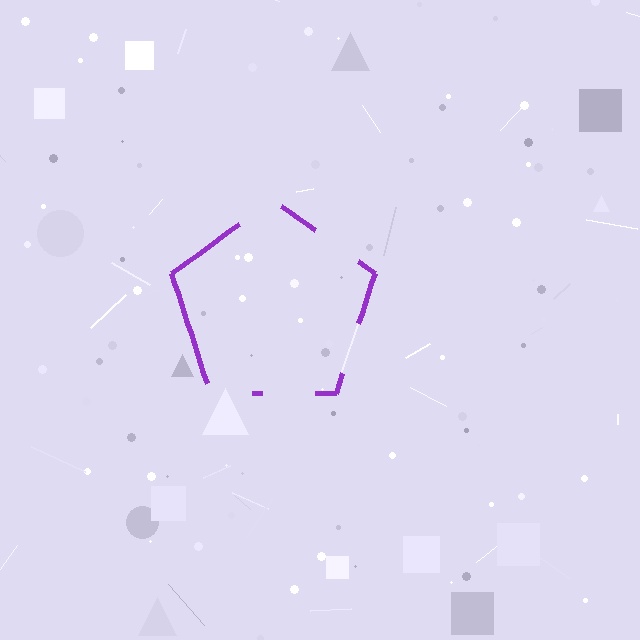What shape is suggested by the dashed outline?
The dashed outline suggests a pentagon.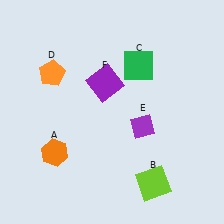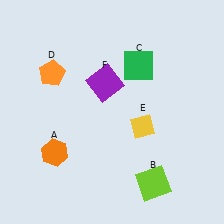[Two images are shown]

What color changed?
The diamond (E) changed from purple in Image 1 to yellow in Image 2.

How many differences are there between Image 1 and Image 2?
There is 1 difference between the two images.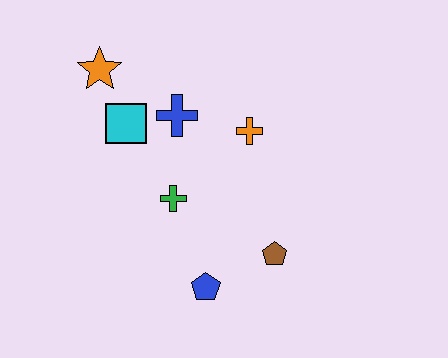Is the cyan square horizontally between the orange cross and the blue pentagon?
No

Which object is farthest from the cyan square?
The brown pentagon is farthest from the cyan square.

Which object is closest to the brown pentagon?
The blue pentagon is closest to the brown pentagon.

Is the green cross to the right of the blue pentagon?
No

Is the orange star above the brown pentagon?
Yes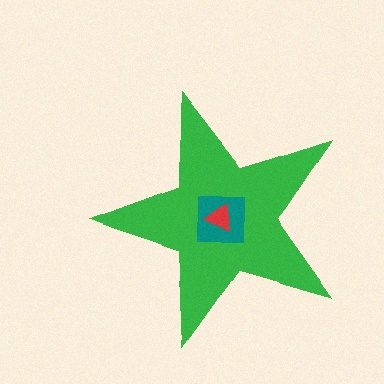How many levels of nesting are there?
3.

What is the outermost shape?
The green star.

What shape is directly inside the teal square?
The red triangle.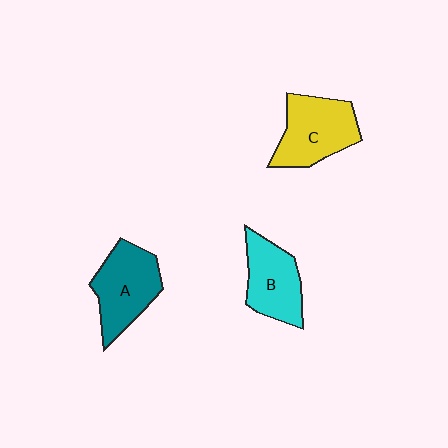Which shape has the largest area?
Shape C (yellow).